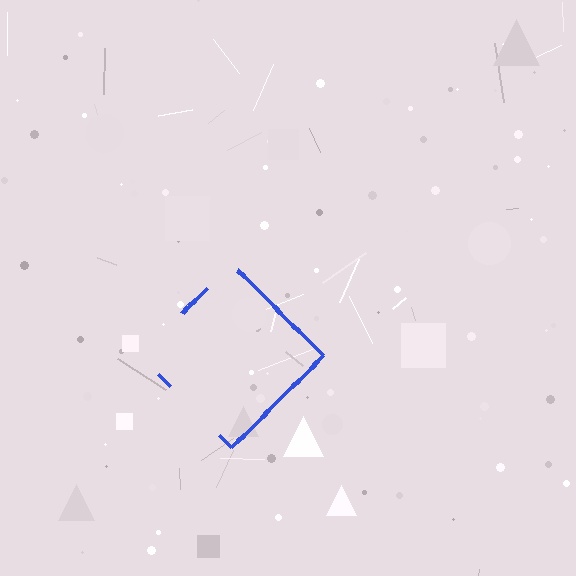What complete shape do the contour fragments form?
The contour fragments form a diamond.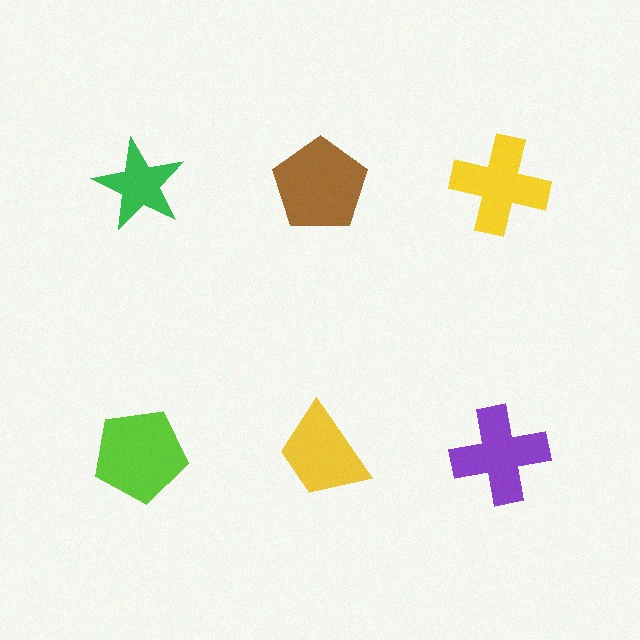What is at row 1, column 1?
A green star.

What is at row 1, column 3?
A yellow cross.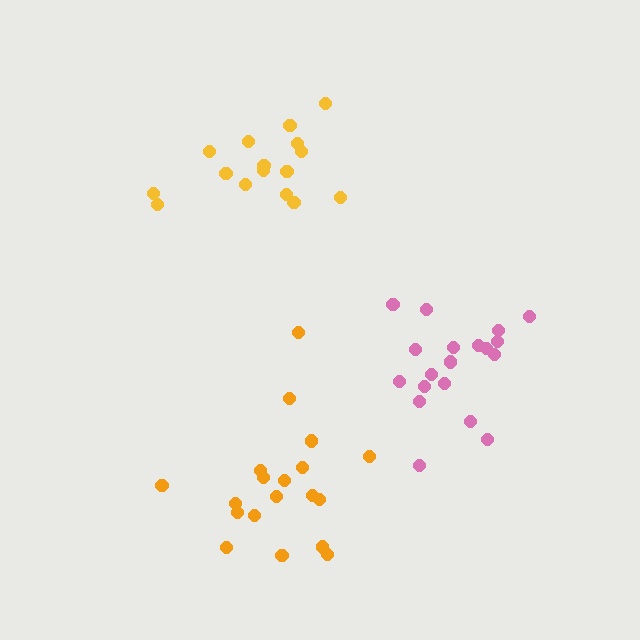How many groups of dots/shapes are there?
There are 3 groups.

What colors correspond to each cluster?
The clusters are colored: pink, orange, yellow.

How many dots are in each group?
Group 1: 19 dots, Group 2: 19 dots, Group 3: 16 dots (54 total).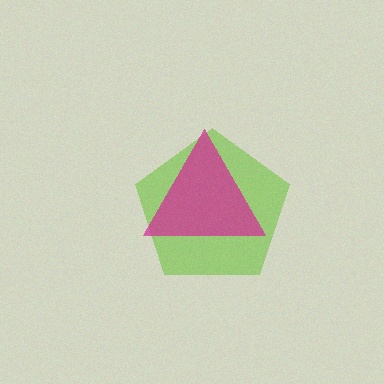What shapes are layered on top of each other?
The layered shapes are: a lime pentagon, a magenta triangle.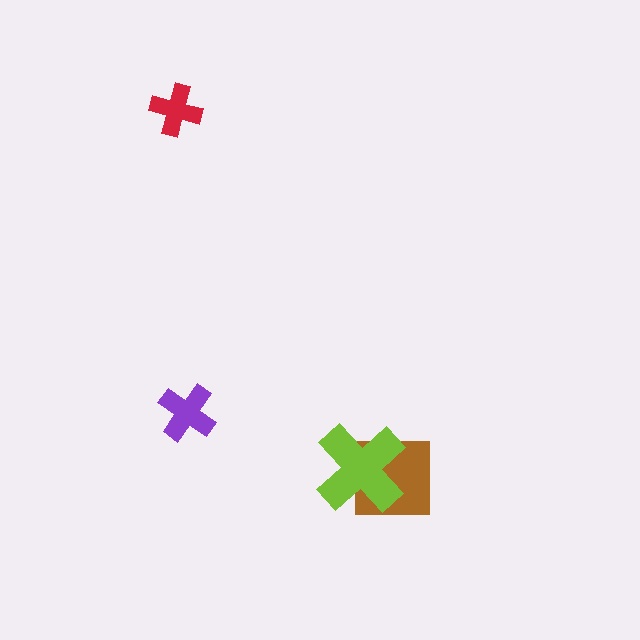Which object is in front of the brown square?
The lime cross is in front of the brown square.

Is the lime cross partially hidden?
No, no other shape covers it.